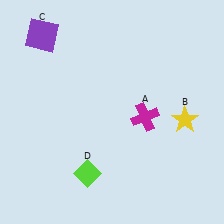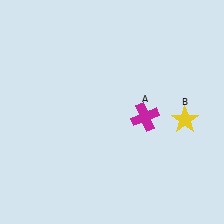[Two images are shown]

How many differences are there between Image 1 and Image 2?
There are 2 differences between the two images.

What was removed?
The lime diamond (D), the purple square (C) were removed in Image 2.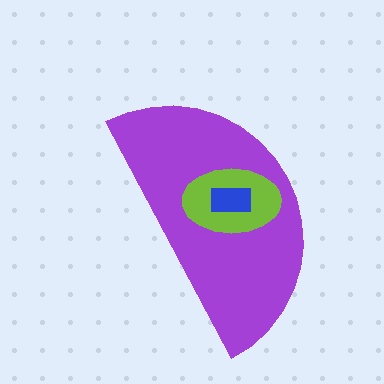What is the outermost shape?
The purple semicircle.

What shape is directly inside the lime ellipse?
The blue rectangle.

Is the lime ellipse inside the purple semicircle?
Yes.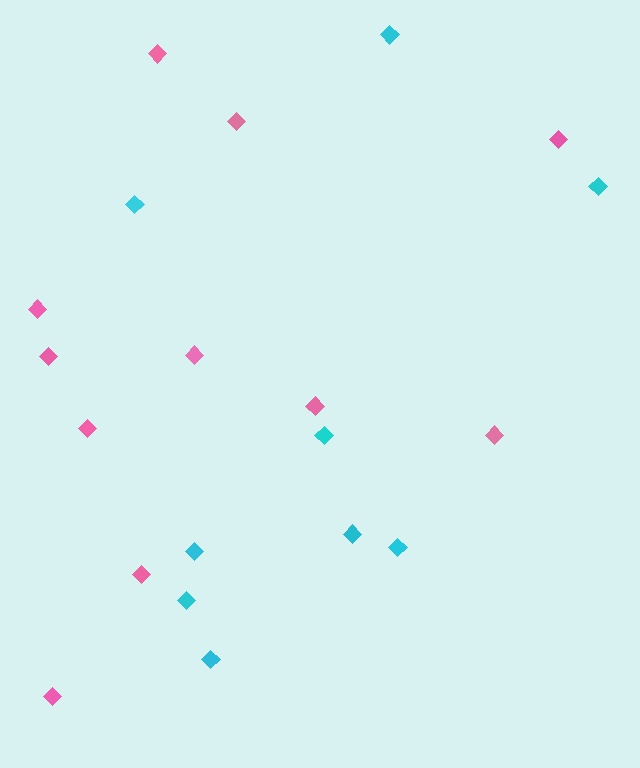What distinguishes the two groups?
There are 2 groups: one group of pink diamonds (11) and one group of cyan diamonds (9).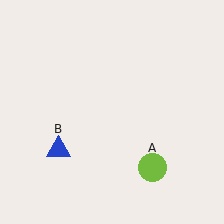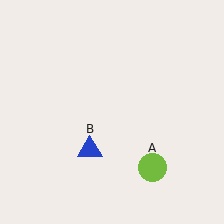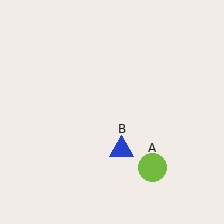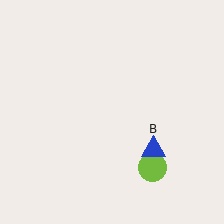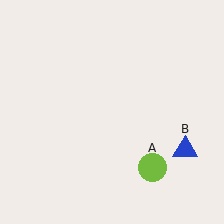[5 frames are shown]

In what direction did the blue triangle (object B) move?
The blue triangle (object B) moved right.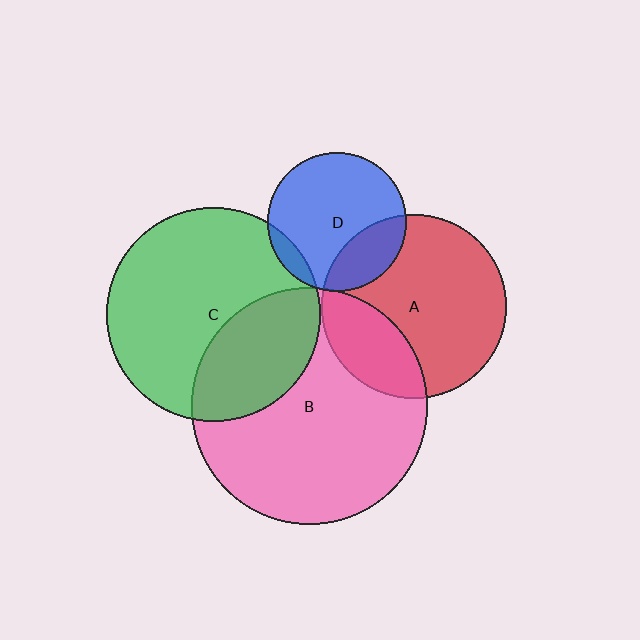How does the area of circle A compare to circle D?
Approximately 1.8 times.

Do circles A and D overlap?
Yes.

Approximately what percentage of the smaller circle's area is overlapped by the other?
Approximately 25%.